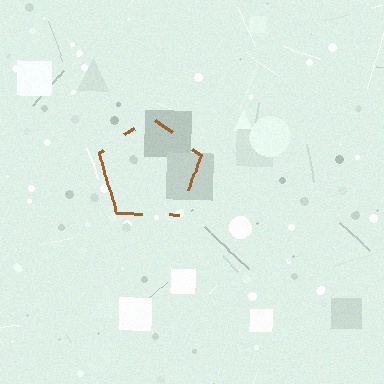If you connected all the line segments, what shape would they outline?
They would outline a pentagon.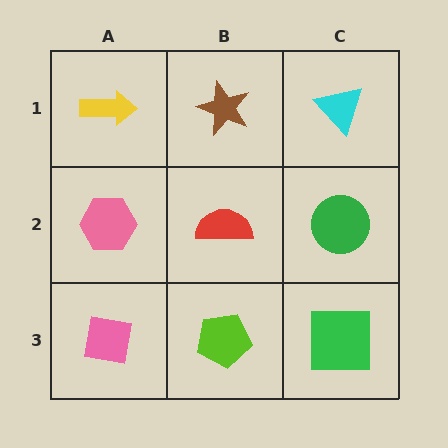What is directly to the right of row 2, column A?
A red semicircle.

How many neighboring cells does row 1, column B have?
3.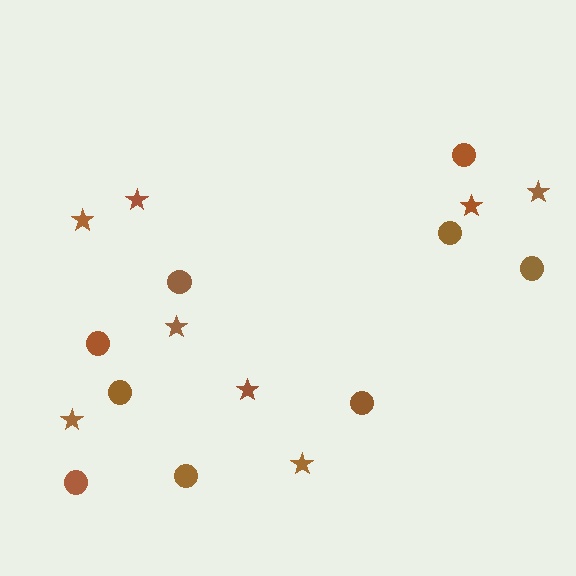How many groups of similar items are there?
There are 2 groups: one group of stars (8) and one group of circles (9).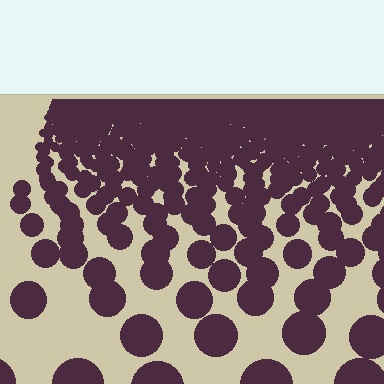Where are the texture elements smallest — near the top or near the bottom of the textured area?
Near the top.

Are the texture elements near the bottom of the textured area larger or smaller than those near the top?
Larger. Near the bottom, elements are closer to the viewer and appear at a bigger on-screen size.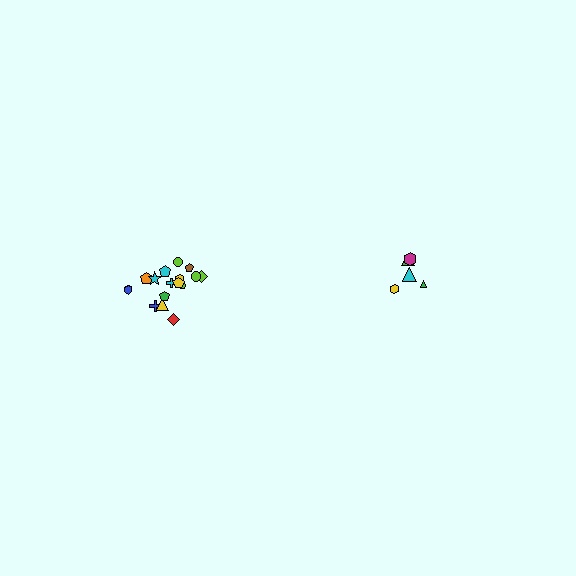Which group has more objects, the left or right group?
The left group.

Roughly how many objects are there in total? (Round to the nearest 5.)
Roughly 25 objects in total.